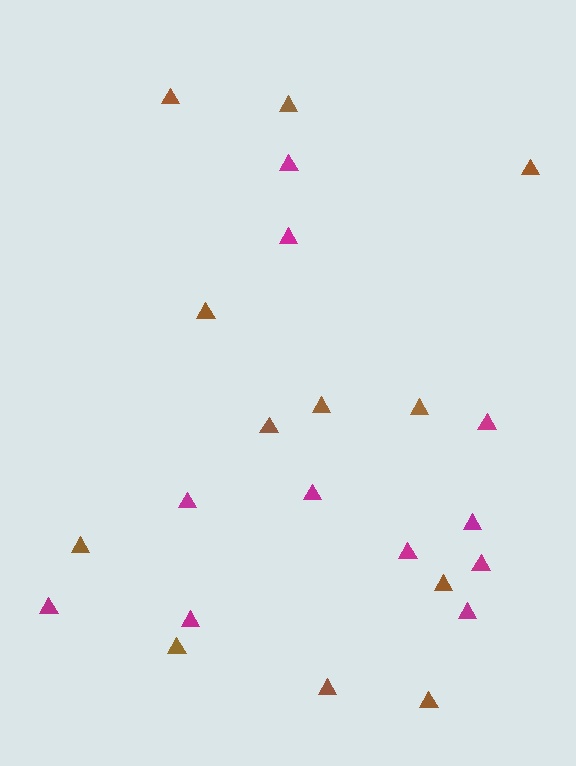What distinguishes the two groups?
There are 2 groups: one group of brown triangles (12) and one group of magenta triangles (11).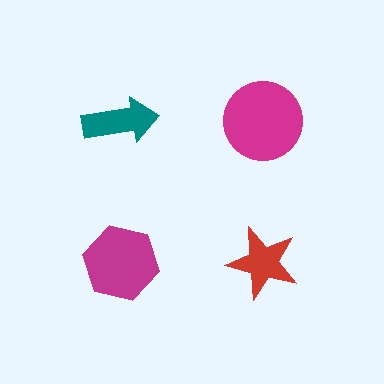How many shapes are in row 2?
2 shapes.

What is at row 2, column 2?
A red star.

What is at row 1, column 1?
A teal arrow.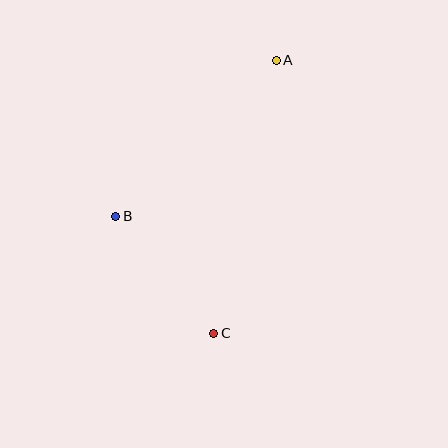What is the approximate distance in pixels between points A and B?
The distance between A and B is approximately 224 pixels.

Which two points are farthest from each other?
Points A and C are farthest from each other.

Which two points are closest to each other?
Points B and C are closest to each other.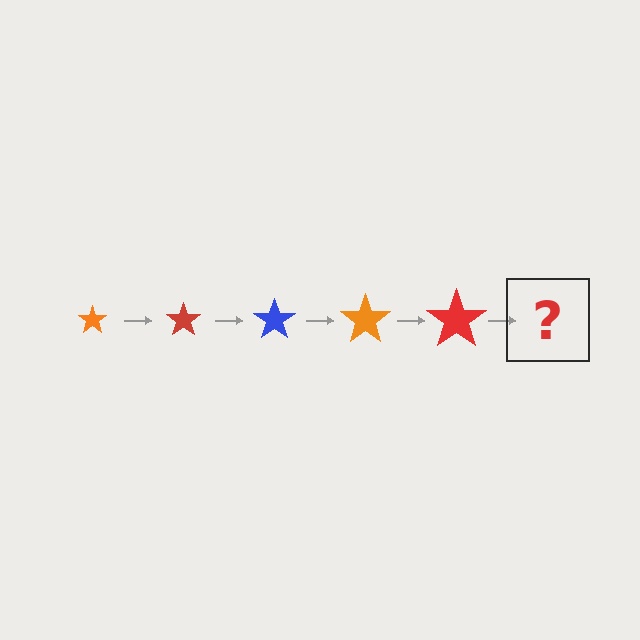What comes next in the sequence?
The next element should be a blue star, larger than the previous one.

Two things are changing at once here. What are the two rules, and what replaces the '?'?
The two rules are that the star grows larger each step and the color cycles through orange, red, and blue. The '?' should be a blue star, larger than the previous one.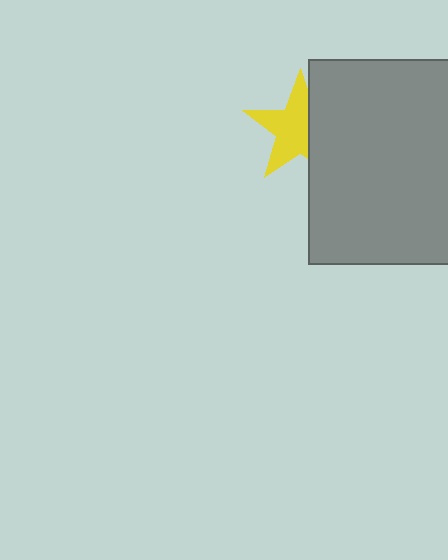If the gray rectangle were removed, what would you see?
You would see the complete yellow star.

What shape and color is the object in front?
The object in front is a gray rectangle.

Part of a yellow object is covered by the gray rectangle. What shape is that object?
It is a star.